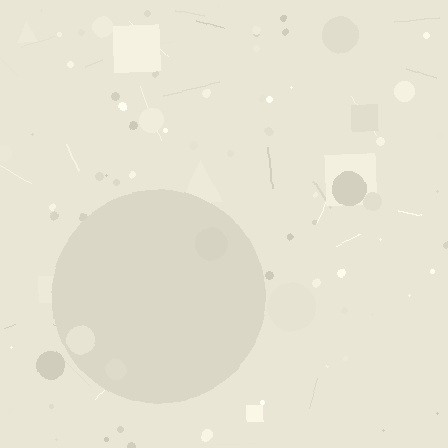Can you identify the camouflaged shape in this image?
The camouflaged shape is a circle.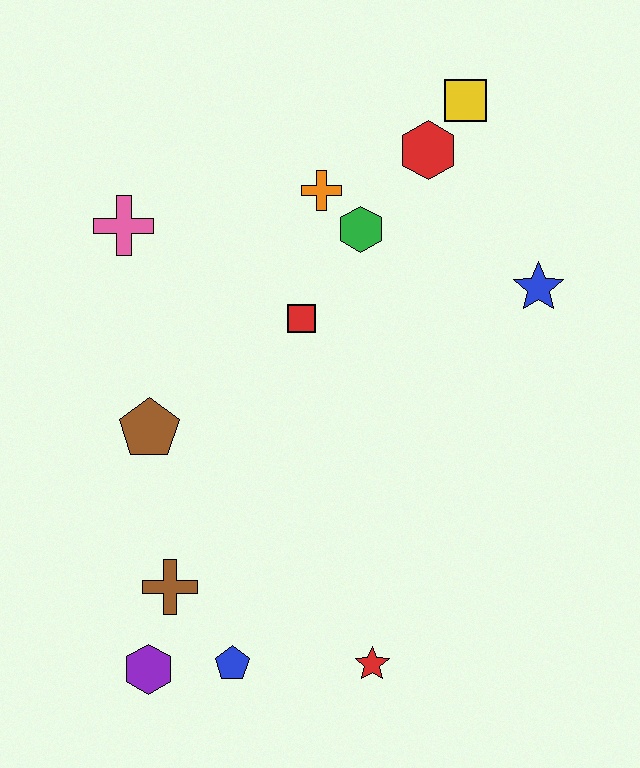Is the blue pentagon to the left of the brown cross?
No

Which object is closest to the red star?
The blue pentagon is closest to the red star.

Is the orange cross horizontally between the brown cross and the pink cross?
No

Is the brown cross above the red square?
No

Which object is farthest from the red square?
The purple hexagon is farthest from the red square.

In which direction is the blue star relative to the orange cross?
The blue star is to the right of the orange cross.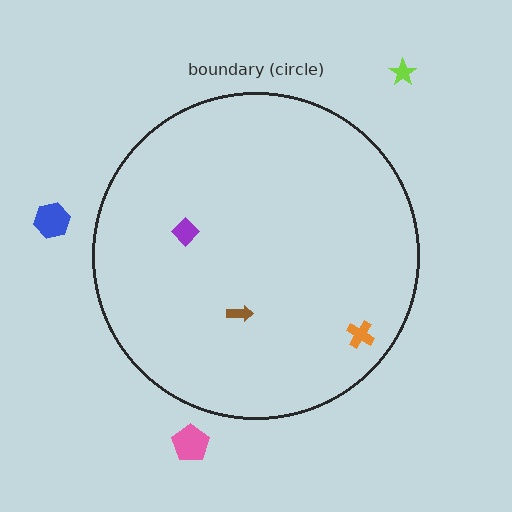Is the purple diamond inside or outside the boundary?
Inside.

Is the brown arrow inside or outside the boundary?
Inside.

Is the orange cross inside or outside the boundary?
Inside.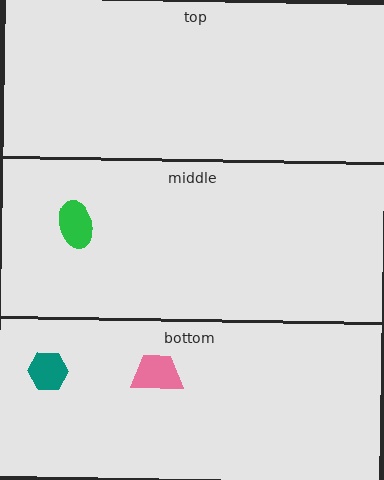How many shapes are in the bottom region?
2.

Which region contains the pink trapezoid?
The bottom region.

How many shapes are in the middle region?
1.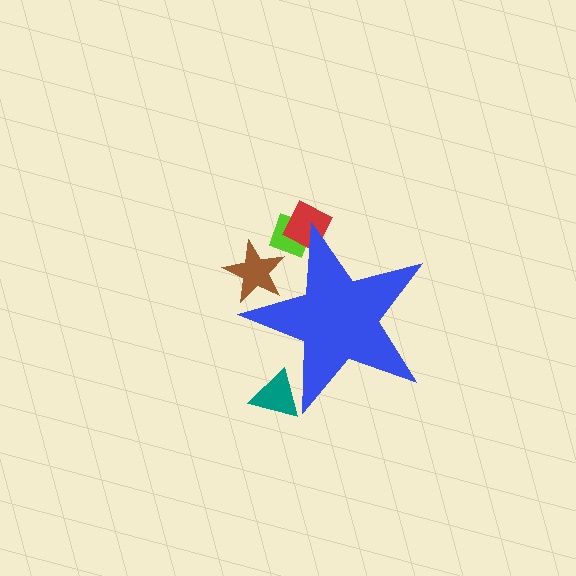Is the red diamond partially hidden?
Yes, the red diamond is partially hidden behind the blue star.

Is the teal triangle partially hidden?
Yes, the teal triangle is partially hidden behind the blue star.